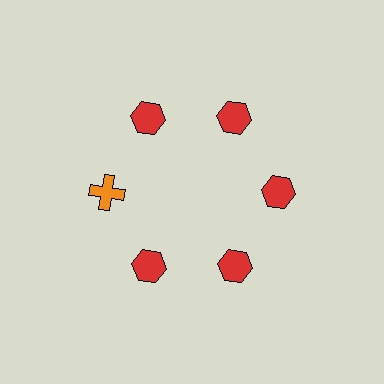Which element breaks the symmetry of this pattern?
The orange cross at roughly the 9 o'clock position breaks the symmetry. All other shapes are red hexagons.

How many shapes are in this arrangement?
There are 6 shapes arranged in a ring pattern.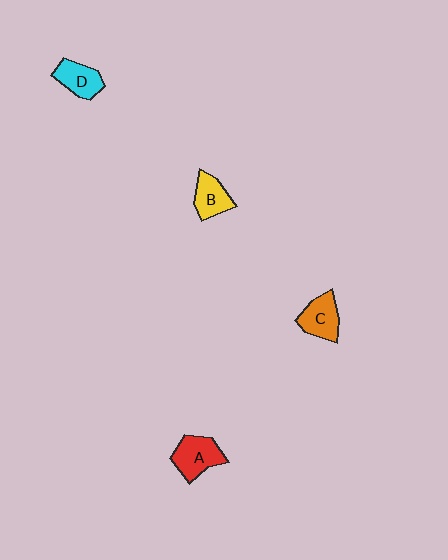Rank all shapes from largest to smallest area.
From largest to smallest: A (red), C (orange), D (cyan), B (yellow).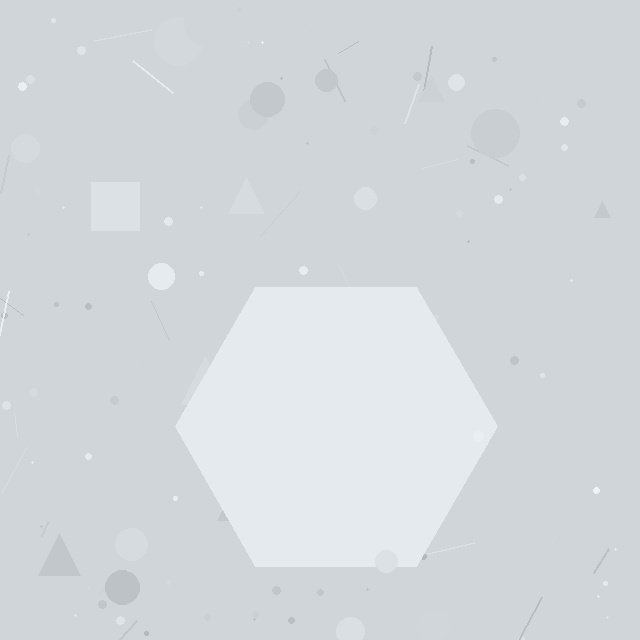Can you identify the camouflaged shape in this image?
The camouflaged shape is a hexagon.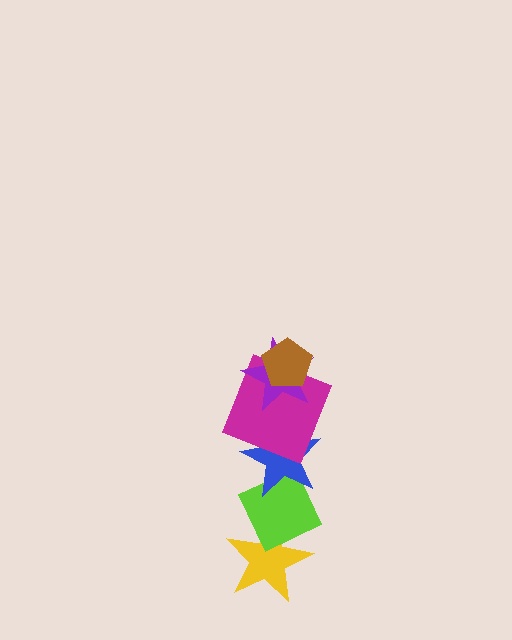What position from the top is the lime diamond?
The lime diamond is 5th from the top.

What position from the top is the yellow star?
The yellow star is 6th from the top.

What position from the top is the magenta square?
The magenta square is 3rd from the top.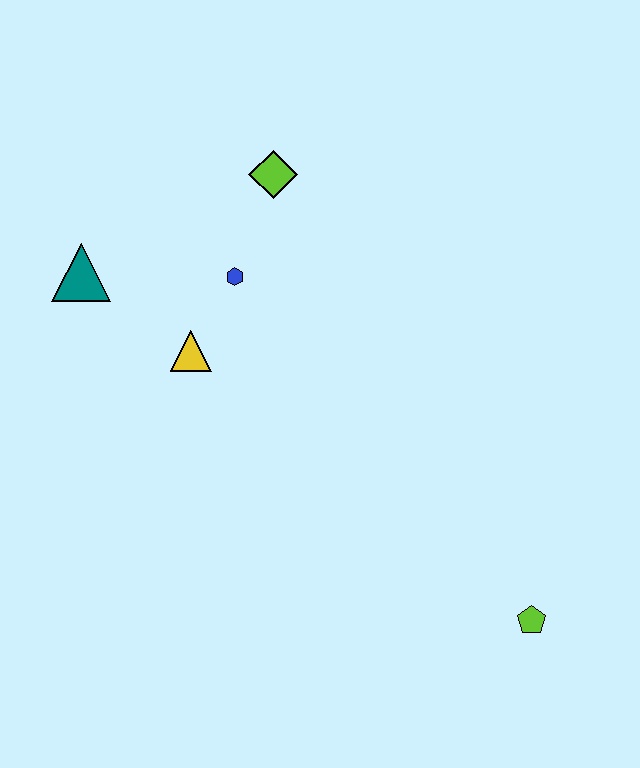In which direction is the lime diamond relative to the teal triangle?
The lime diamond is to the right of the teal triangle.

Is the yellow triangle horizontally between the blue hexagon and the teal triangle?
Yes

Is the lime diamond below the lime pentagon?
No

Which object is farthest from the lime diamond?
The lime pentagon is farthest from the lime diamond.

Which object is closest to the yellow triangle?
The blue hexagon is closest to the yellow triangle.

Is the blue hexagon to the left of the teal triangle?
No